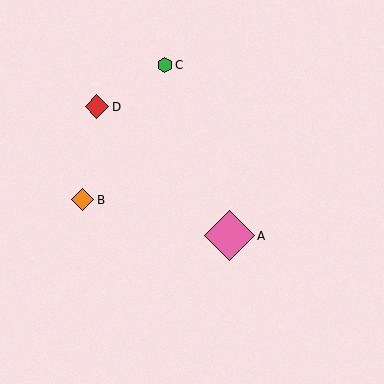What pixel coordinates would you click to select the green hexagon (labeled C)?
Click at (165, 65) to select the green hexagon C.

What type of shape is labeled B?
Shape B is an orange diamond.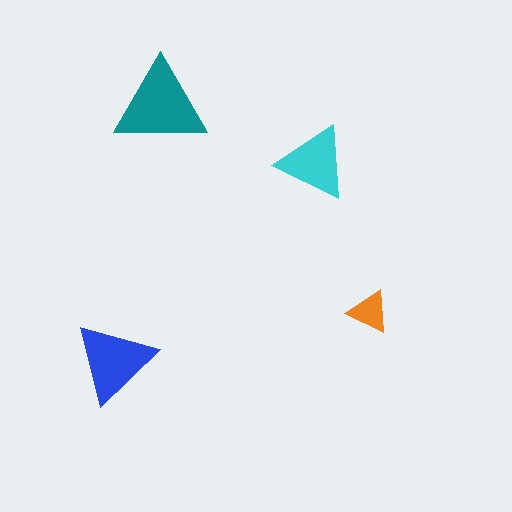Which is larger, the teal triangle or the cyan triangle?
The teal one.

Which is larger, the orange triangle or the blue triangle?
The blue one.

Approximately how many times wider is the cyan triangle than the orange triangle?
About 1.5 times wider.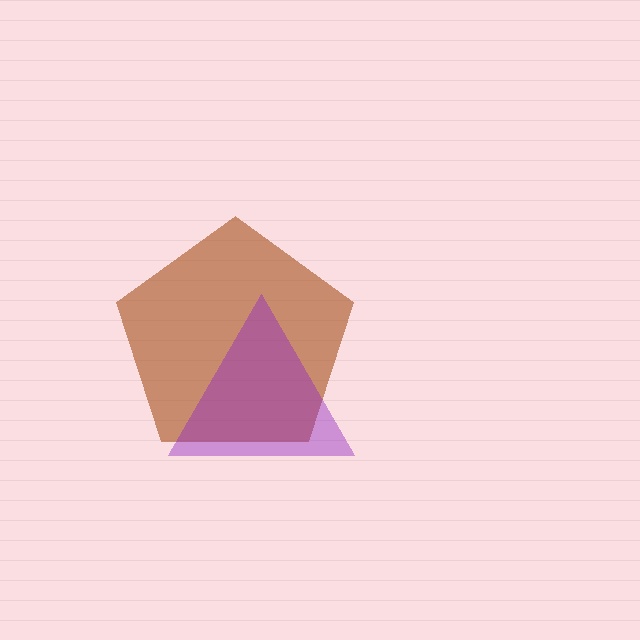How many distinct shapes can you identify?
There are 2 distinct shapes: a brown pentagon, a purple triangle.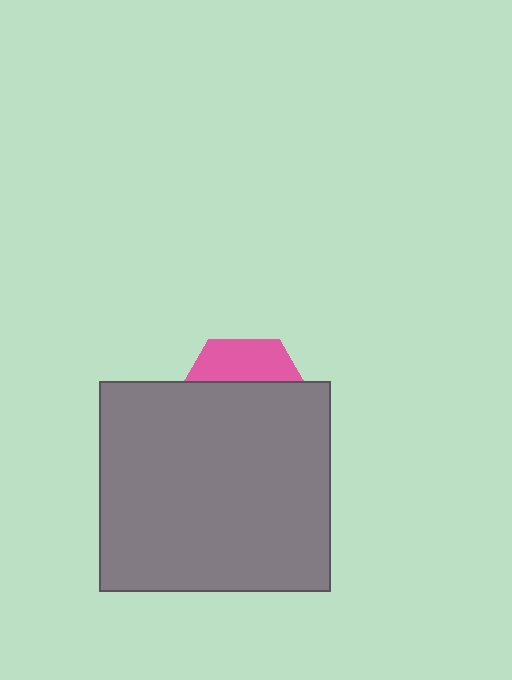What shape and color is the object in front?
The object in front is a gray rectangle.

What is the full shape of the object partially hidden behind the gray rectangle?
The partially hidden object is a pink hexagon.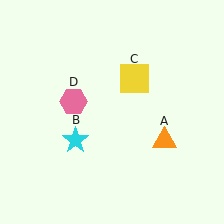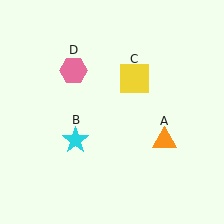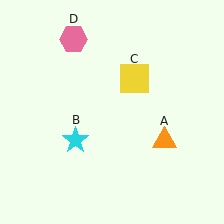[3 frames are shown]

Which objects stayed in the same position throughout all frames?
Orange triangle (object A) and cyan star (object B) and yellow square (object C) remained stationary.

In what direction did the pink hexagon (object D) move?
The pink hexagon (object D) moved up.